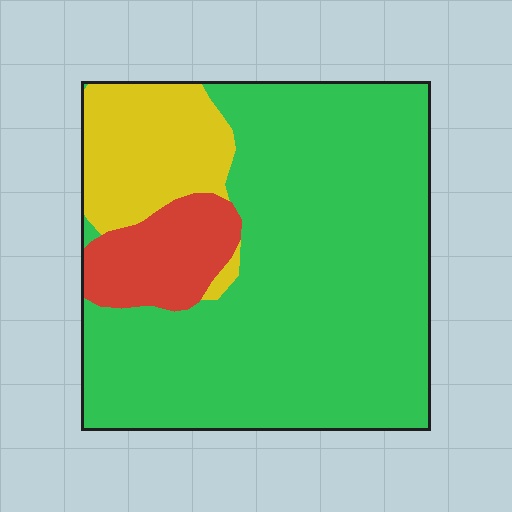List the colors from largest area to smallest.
From largest to smallest: green, yellow, red.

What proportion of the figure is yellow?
Yellow takes up about one sixth (1/6) of the figure.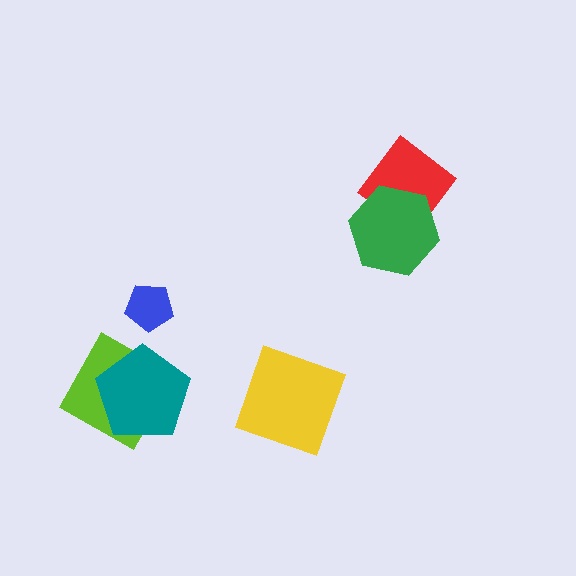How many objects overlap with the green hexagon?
1 object overlaps with the green hexagon.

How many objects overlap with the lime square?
1 object overlaps with the lime square.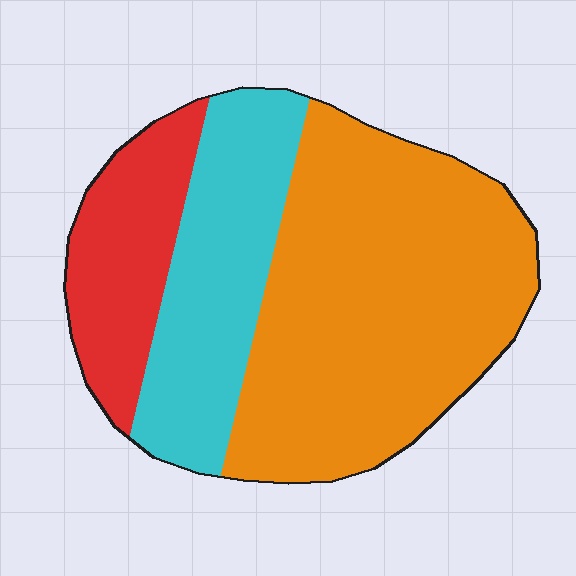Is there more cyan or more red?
Cyan.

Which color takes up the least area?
Red, at roughly 20%.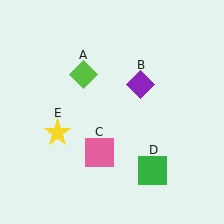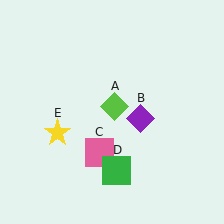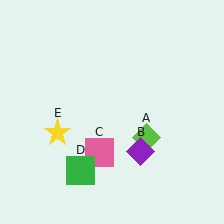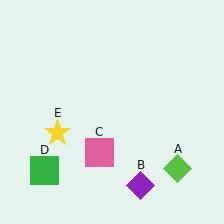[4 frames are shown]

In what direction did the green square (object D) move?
The green square (object D) moved left.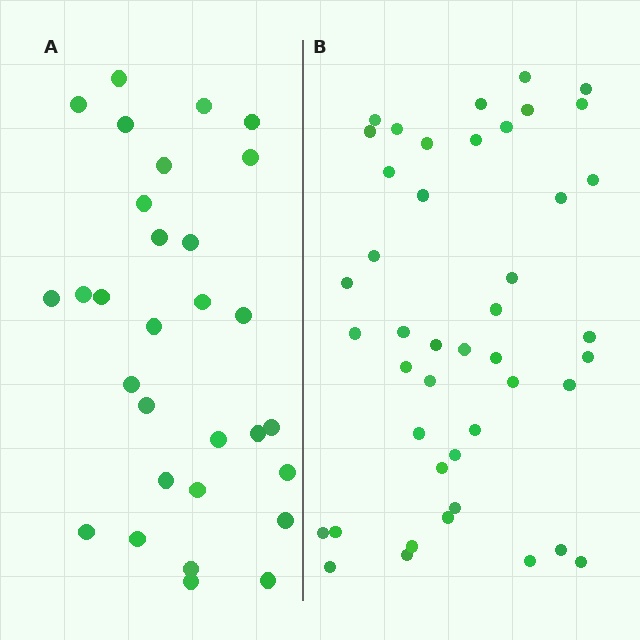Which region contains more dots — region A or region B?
Region B (the right region) has more dots.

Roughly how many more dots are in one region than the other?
Region B has approximately 15 more dots than region A.